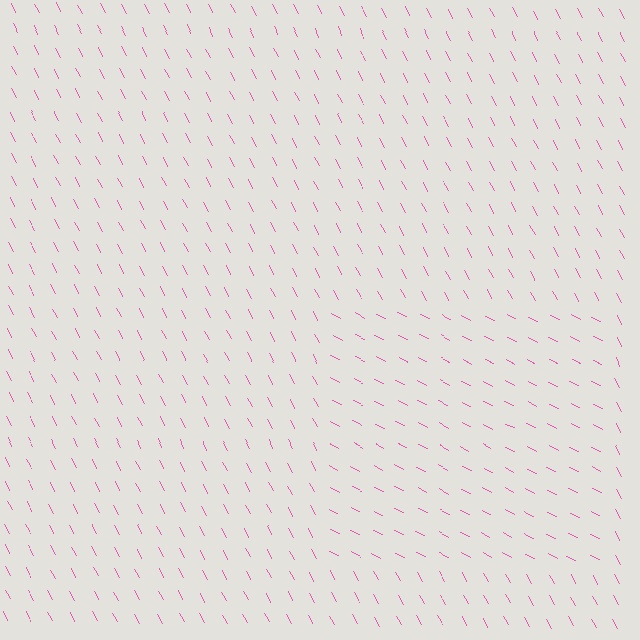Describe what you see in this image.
The image is filled with small pink line segments. A rectangle region in the image has lines oriented differently from the surrounding lines, creating a visible texture boundary.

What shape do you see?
I see a rectangle.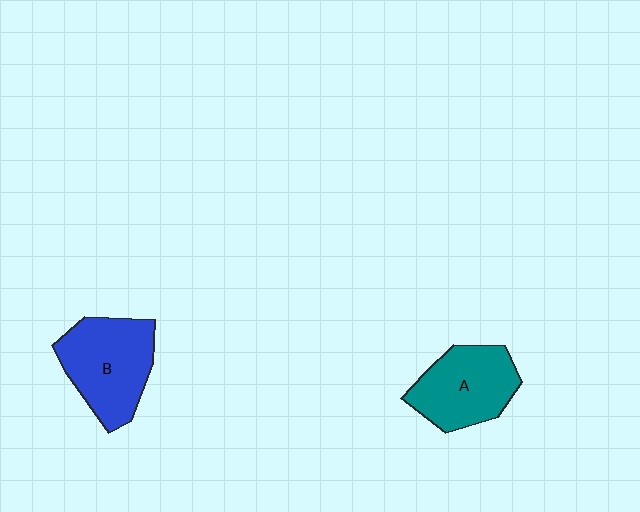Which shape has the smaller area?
Shape A (teal).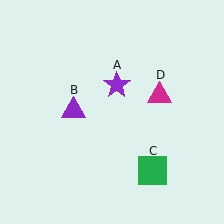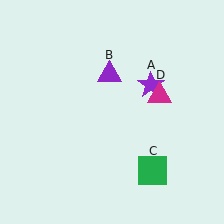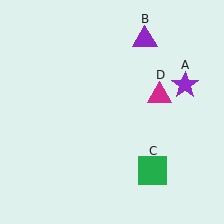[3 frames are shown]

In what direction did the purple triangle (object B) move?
The purple triangle (object B) moved up and to the right.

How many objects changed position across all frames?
2 objects changed position: purple star (object A), purple triangle (object B).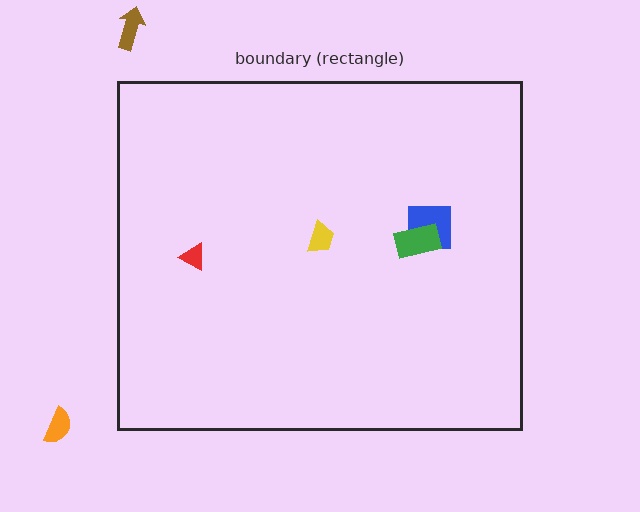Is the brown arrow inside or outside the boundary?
Outside.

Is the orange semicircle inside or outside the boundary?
Outside.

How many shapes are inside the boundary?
4 inside, 2 outside.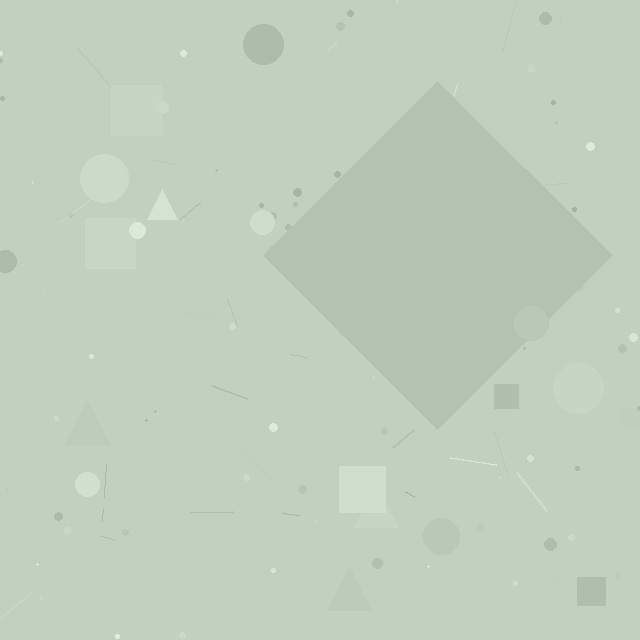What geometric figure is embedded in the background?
A diamond is embedded in the background.